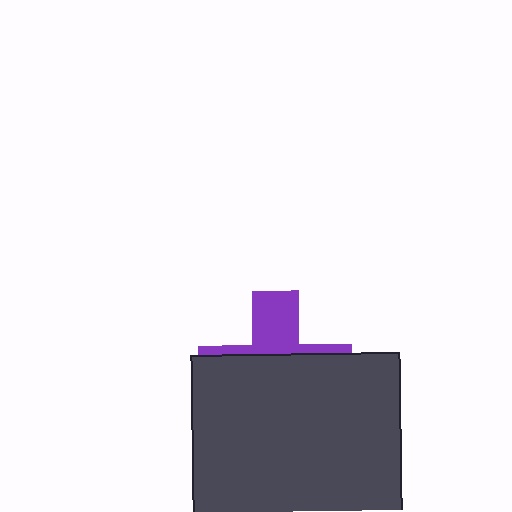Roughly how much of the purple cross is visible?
A small part of it is visible (roughly 31%).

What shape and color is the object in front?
The object in front is a dark gray rectangle.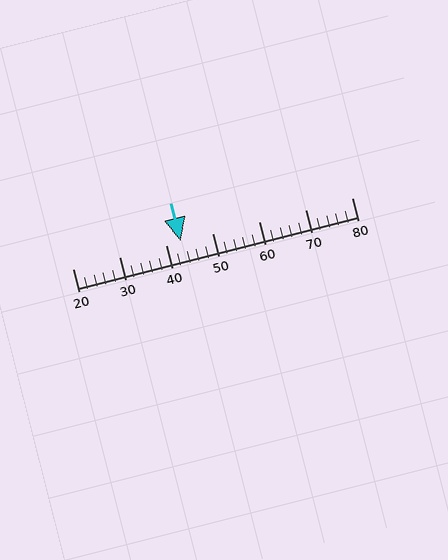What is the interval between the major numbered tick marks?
The major tick marks are spaced 10 units apart.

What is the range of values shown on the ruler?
The ruler shows values from 20 to 80.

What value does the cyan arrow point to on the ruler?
The cyan arrow points to approximately 43.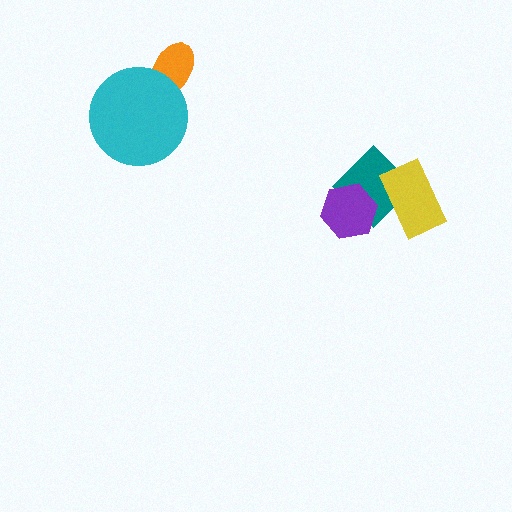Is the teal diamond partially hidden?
Yes, it is partially covered by another shape.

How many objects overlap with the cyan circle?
1 object overlaps with the cyan circle.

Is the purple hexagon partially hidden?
No, no other shape covers it.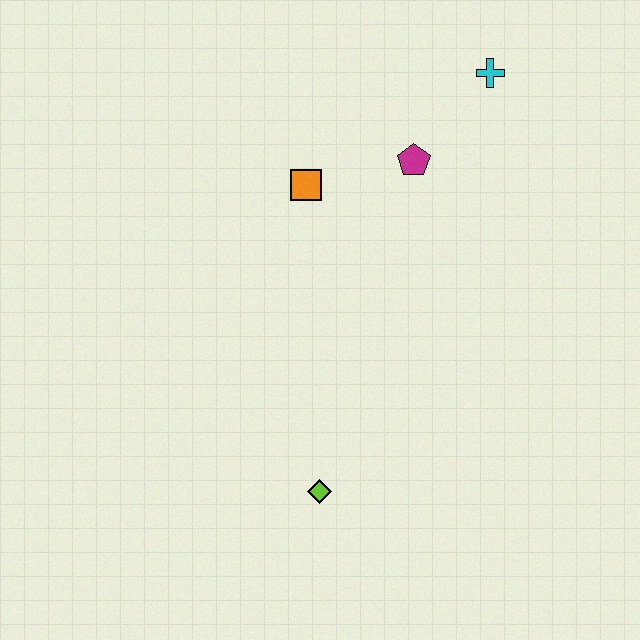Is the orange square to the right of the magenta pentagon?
No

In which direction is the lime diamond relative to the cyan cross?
The lime diamond is below the cyan cross.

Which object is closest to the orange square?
The magenta pentagon is closest to the orange square.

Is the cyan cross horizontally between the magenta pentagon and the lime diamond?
No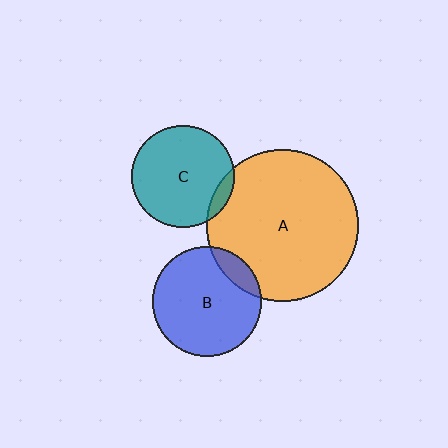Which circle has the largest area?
Circle A (orange).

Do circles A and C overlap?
Yes.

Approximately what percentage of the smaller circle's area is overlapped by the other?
Approximately 10%.